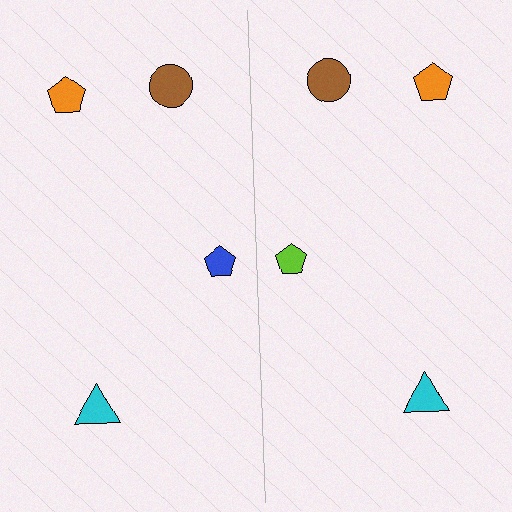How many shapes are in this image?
There are 8 shapes in this image.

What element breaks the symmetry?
The lime pentagon on the right side breaks the symmetry — its mirror counterpart is blue.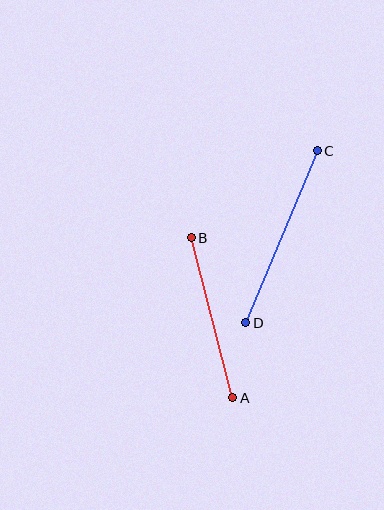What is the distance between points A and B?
The distance is approximately 165 pixels.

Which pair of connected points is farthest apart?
Points C and D are farthest apart.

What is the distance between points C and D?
The distance is approximately 186 pixels.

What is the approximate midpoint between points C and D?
The midpoint is at approximately (281, 237) pixels.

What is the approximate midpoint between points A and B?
The midpoint is at approximately (212, 318) pixels.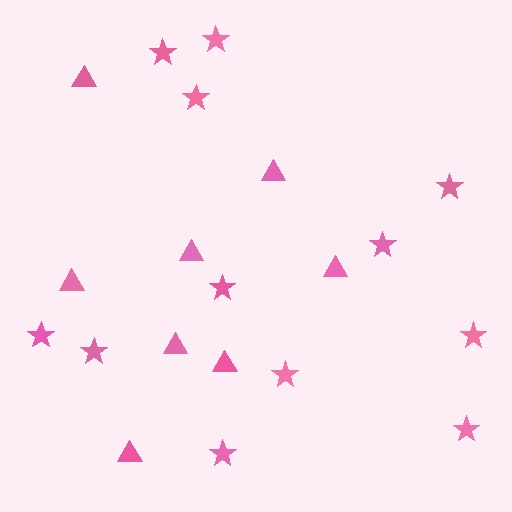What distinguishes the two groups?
There are 2 groups: one group of stars (12) and one group of triangles (8).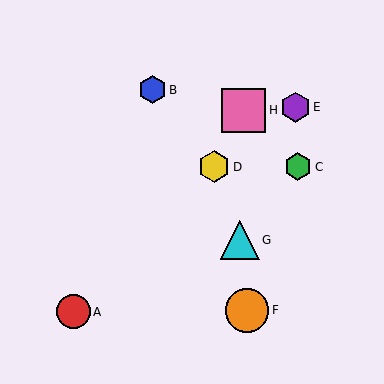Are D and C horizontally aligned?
Yes, both are at y≈167.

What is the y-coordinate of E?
Object E is at y≈107.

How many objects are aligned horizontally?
2 objects (C, D) are aligned horizontally.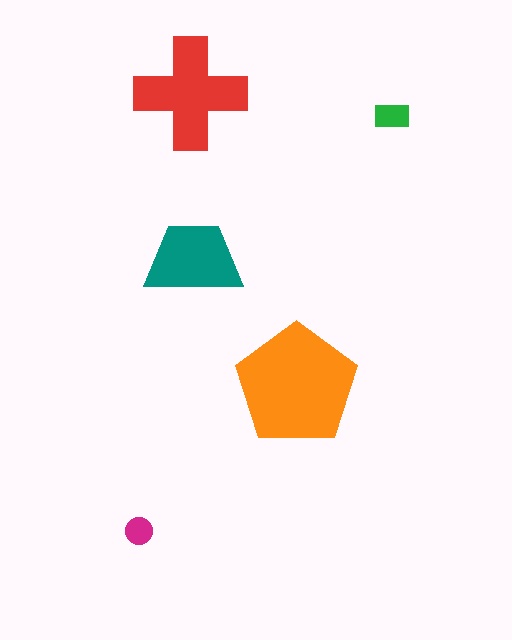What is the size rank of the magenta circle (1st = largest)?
5th.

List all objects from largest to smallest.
The orange pentagon, the red cross, the teal trapezoid, the green rectangle, the magenta circle.